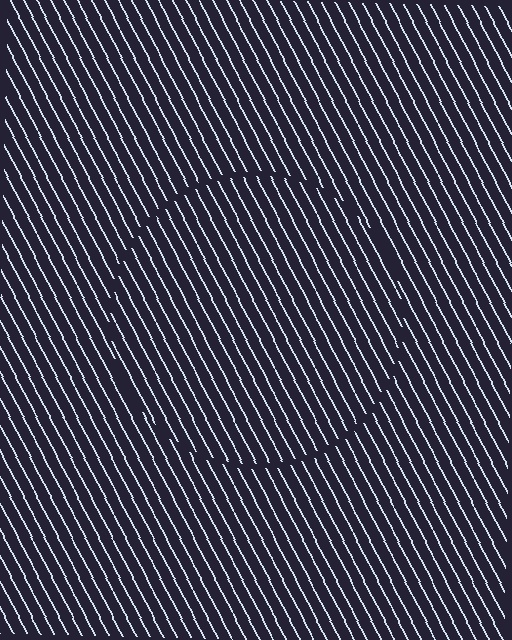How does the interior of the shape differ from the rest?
The interior of the shape contains the same grating, shifted by half a period — the contour is defined by the phase discontinuity where line-ends from the inner and outer gratings abut.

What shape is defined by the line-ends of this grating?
An illusory circle. The interior of the shape contains the same grating, shifted by half a period — the contour is defined by the phase discontinuity where line-ends from the inner and outer gratings abut.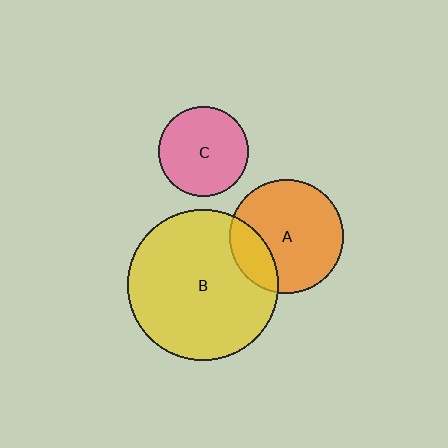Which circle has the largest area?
Circle B (yellow).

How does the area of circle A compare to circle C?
Approximately 1.6 times.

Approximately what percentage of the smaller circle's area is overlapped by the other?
Approximately 20%.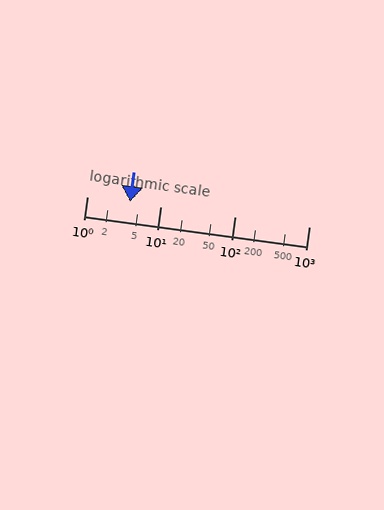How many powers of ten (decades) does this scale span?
The scale spans 3 decades, from 1 to 1000.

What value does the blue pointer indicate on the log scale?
The pointer indicates approximately 3.8.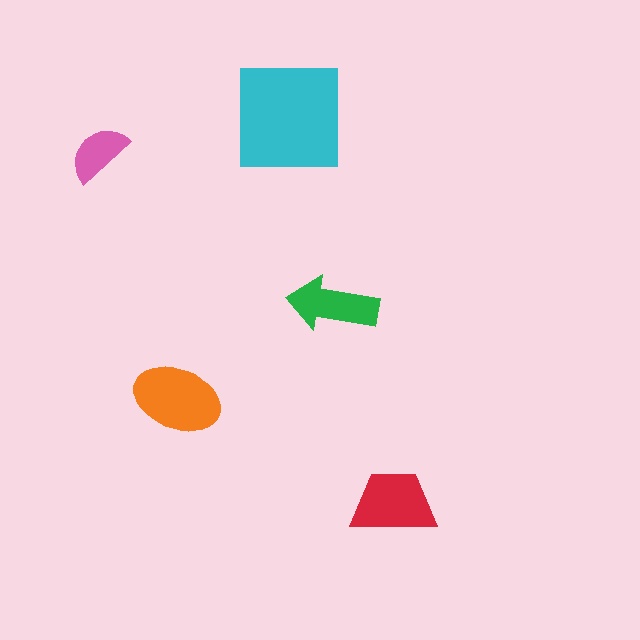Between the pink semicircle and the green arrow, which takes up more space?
The green arrow.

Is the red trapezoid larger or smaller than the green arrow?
Larger.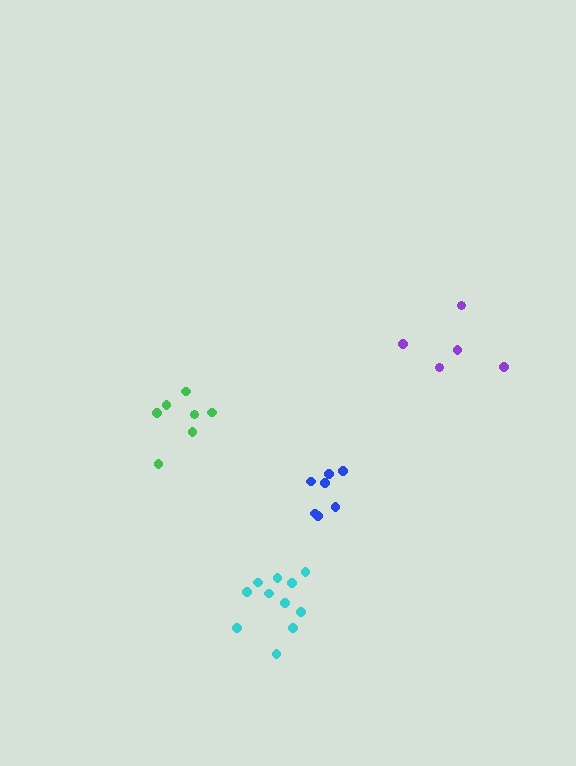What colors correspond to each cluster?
The clusters are colored: green, cyan, blue, purple.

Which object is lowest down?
The cyan cluster is bottommost.